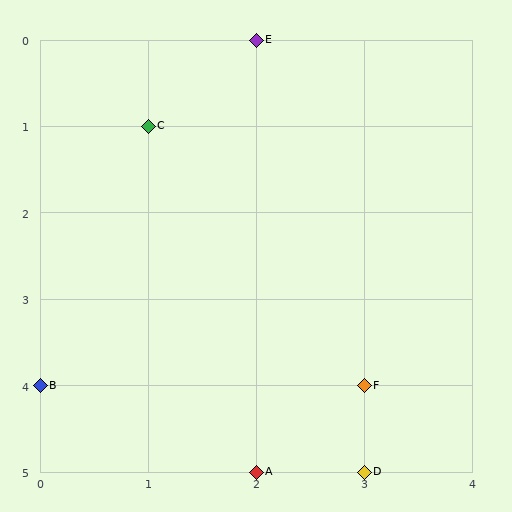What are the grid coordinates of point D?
Point D is at grid coordinates (3, 5).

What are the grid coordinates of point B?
Point B is at grid coordinates (0, 4).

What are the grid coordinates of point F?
Point F is at grid coordinates (3, 4).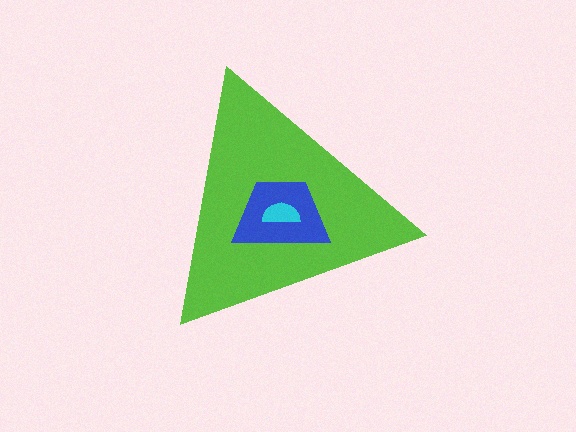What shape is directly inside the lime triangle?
The blue trapezoid.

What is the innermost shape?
The cyan semicircle.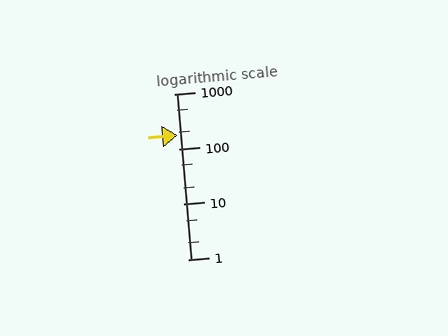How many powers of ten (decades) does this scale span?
The scale spans 3 decades, from 1 to 1000.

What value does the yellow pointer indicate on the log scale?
The pointer indicates approximately 180.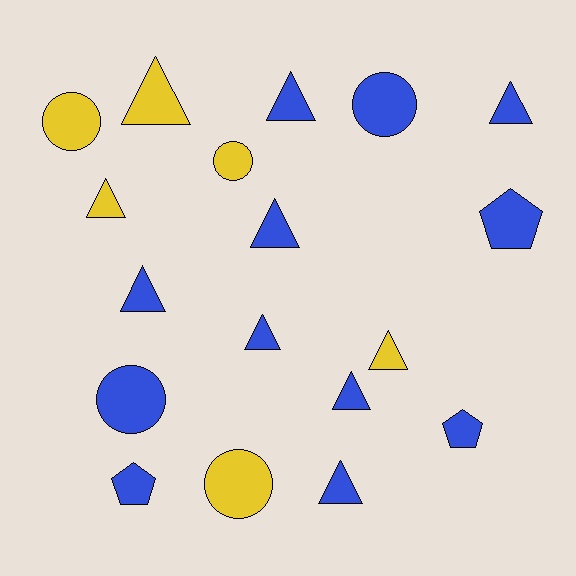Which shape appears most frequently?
Triangle, with 10 objects.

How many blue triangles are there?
There are 7 blue triangles.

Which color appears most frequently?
Blue, with 12 objects.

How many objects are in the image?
There are 18 objects.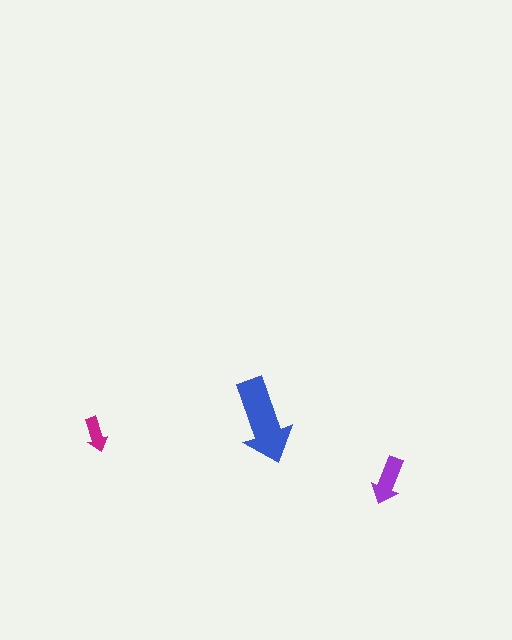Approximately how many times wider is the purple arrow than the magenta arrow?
About 1.5 times wider.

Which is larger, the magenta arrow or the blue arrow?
The blue one.